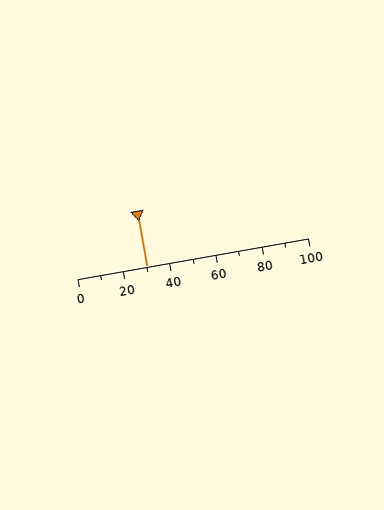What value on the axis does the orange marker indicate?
The marker indicates approximately 30.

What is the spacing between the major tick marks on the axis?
The major ticks are spaced 20 apart.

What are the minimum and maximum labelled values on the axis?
The axis runs from 0 to 100.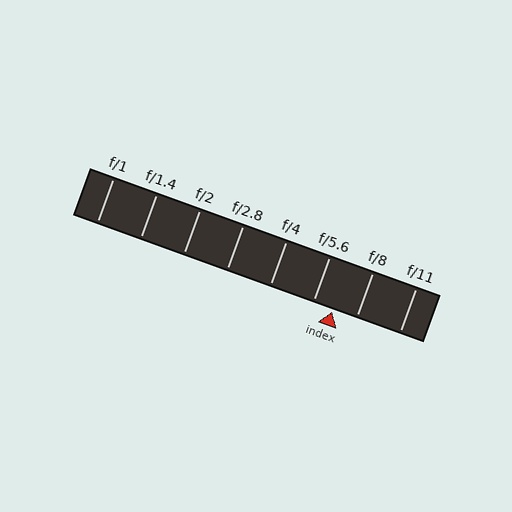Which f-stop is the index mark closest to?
The index mark is closest to f/5.6.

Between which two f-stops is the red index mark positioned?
The index mark is between f/5.6 and f/8.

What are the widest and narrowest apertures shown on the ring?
The widest aperture shown is f/1 and the narrowest is f/11.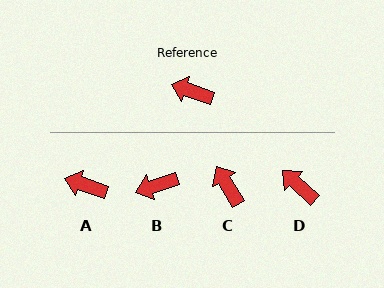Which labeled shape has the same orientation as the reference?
A.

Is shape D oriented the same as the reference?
No, it is off by about 24 degrees.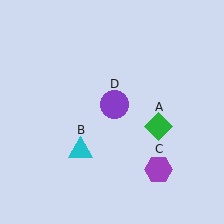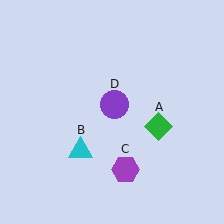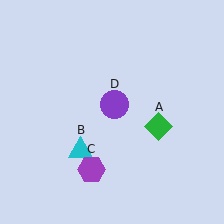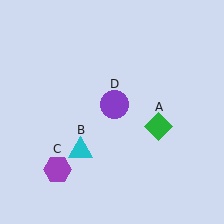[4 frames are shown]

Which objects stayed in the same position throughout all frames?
Green diamond (object A) and cyan triangle (object B) and purple circle (object D) remained stationary.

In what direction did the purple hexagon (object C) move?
The purple hexagon (object C) moved left.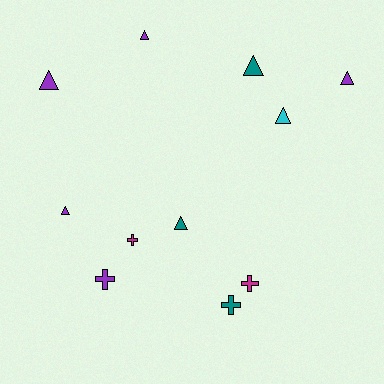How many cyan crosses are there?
There are no cyan crosses.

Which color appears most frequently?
Purple, with 5 objects.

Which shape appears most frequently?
Triangle, with 7 objects.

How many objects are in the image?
There are 11 objects.